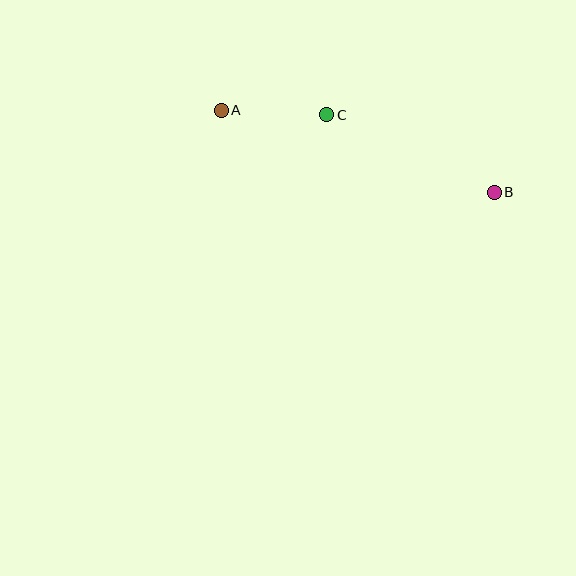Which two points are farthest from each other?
Points A and B are farthest from each other.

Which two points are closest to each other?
Points A and C are closest to each other.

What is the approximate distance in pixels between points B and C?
The distance between B and C is approximately 185 pixels.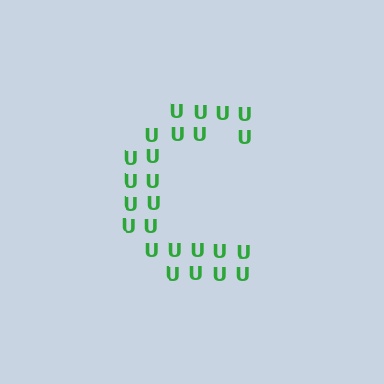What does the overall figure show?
The overall figure shows the letter C.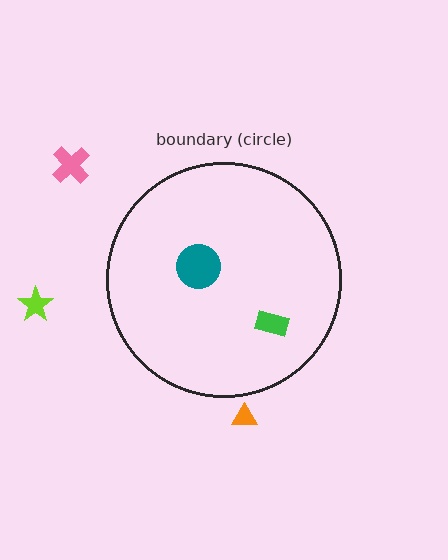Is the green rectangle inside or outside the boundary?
Inside.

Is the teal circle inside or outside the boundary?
Inside.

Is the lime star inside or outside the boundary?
Outside.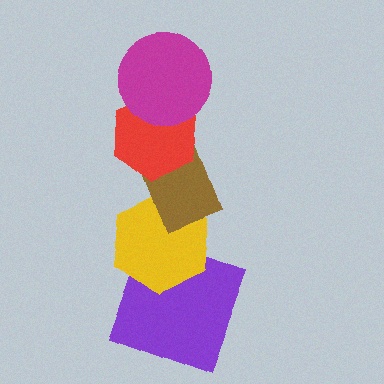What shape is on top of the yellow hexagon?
The brown rectangle is on top of the yellow hexagon.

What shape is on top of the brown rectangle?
The red hexagon is on top of the brown rectangle.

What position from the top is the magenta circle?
The magenta circle is 1st from the top.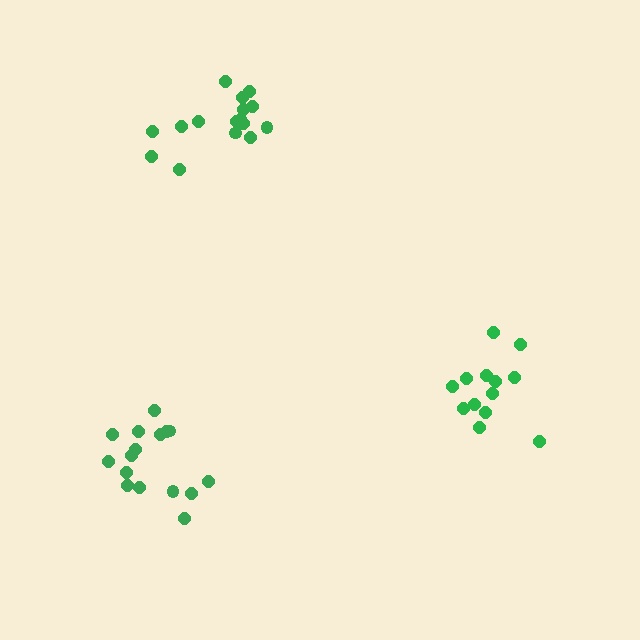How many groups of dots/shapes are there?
There are 3 groups.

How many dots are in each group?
Group 1: 16 dots, Group 2: 16 dots, Group 3: 13 dots (45 total).